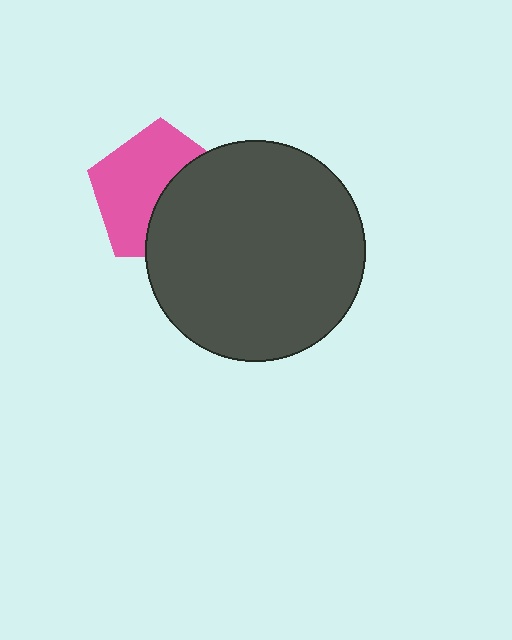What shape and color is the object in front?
The object in front is a dark gray circle.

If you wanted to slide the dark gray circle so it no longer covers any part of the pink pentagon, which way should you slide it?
Slide it right — that is the most direct way to separate the two shapes.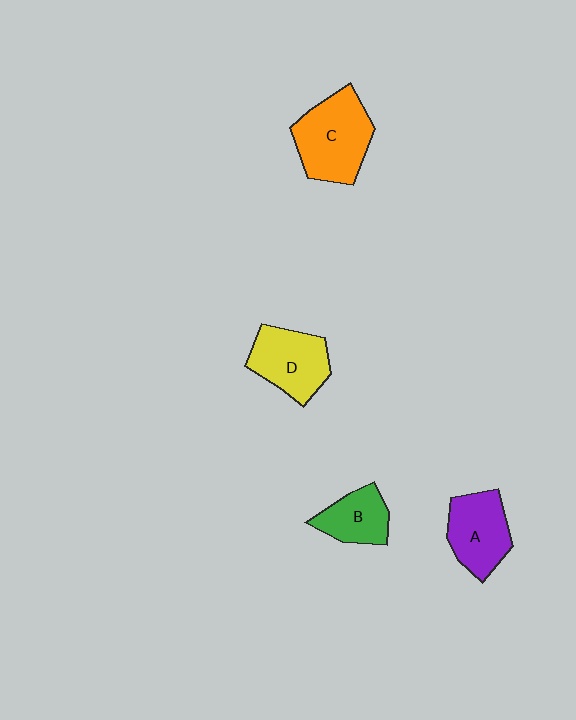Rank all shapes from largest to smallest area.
From largest to smallest: C (orange), D (yellow), A (purple), B (green).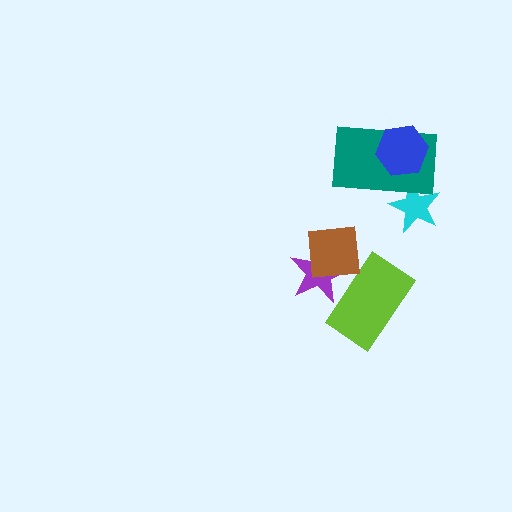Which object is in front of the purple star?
The brown square is in front of the purple star.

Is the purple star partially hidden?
Yes, it is partially covered by another shape.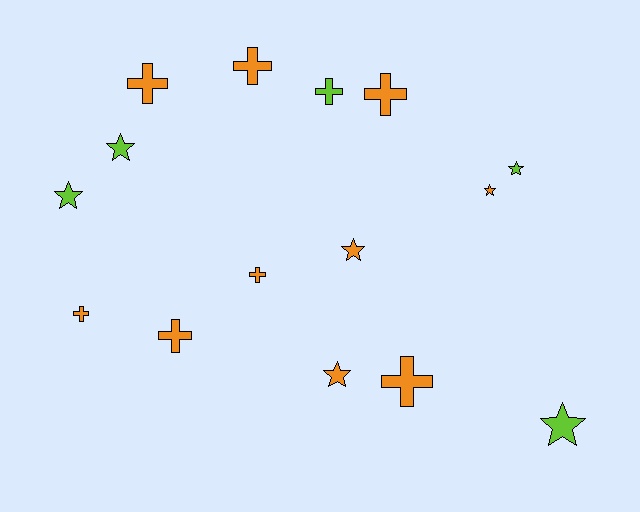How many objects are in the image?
There are 15 objects.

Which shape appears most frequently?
Cross, with 8 objects.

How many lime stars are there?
There are 4 lime stars.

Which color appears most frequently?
Orange, with 10 objects.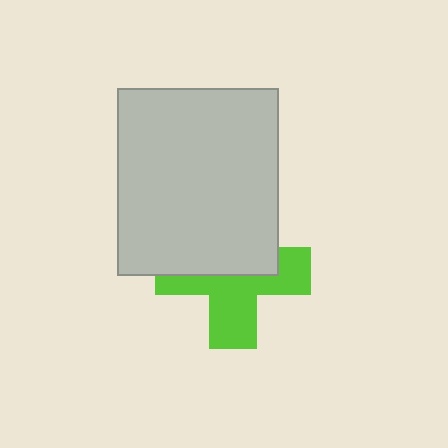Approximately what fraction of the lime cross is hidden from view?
Roughly 48% of the lime cross is hidden behind the light gray rectangle.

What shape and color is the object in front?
The object in front is a light gray rectangle.